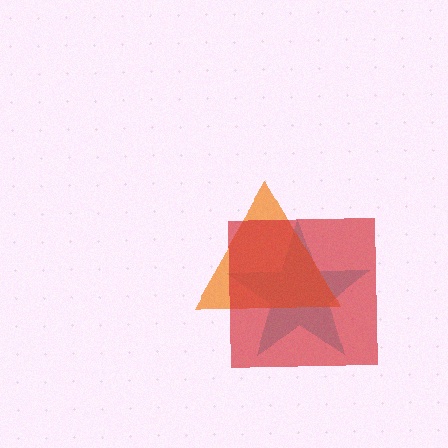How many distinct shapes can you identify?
There are 3 distinct shapes: a cyan star, an orange triangle, a red square.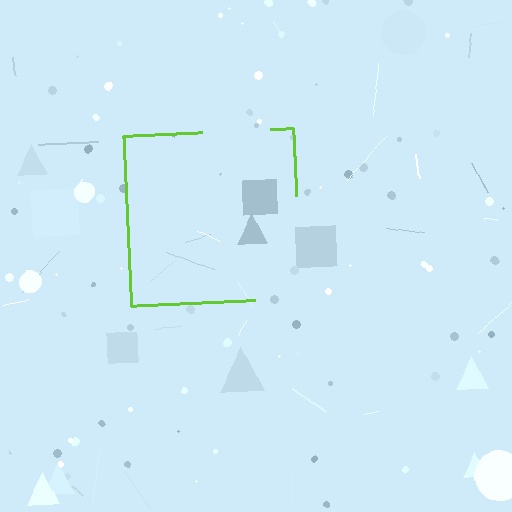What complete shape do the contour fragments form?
The contour fragments form a square.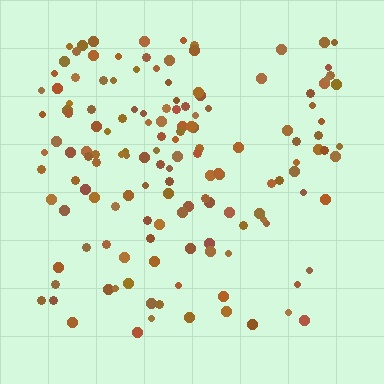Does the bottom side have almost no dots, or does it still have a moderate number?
Still a moderate number, just noticeably fewer than the top.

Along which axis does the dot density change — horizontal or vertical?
Vertical.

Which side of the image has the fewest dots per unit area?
The bottom.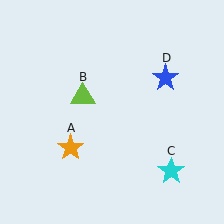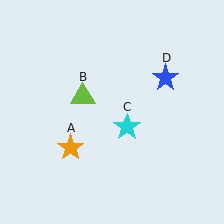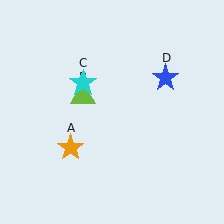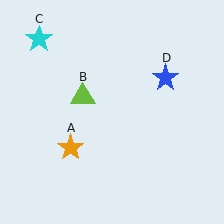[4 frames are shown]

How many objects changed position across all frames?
1 object changed position: cyan star (object C).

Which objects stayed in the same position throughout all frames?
Orange star (object A) and lime triangle (object B) and blue star (object D) remained stationary.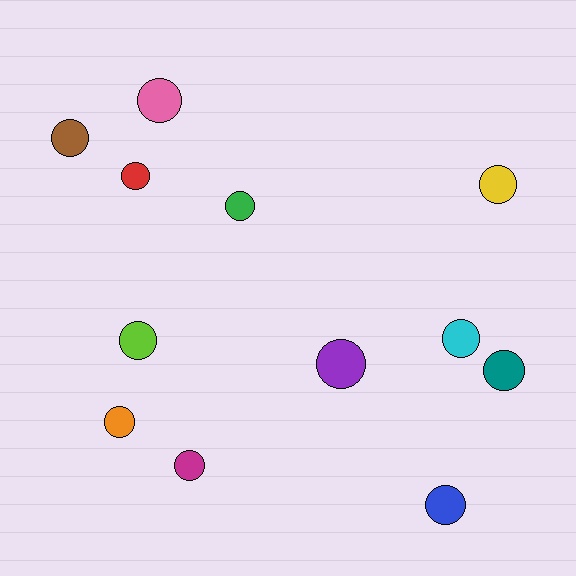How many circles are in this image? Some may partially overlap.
There are 12 circles.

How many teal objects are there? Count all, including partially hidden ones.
There is 1 teal object.